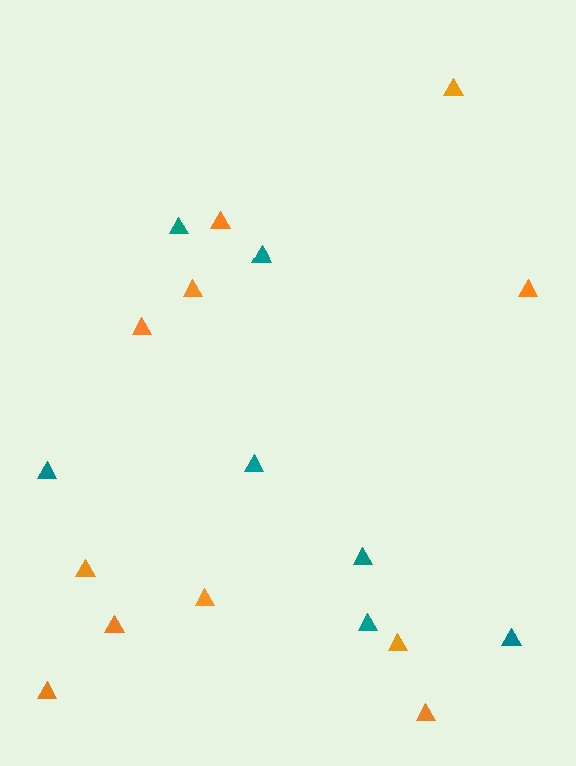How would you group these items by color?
There are 2 groups: one group of teal triangles (7) and one group of orange triangles (11).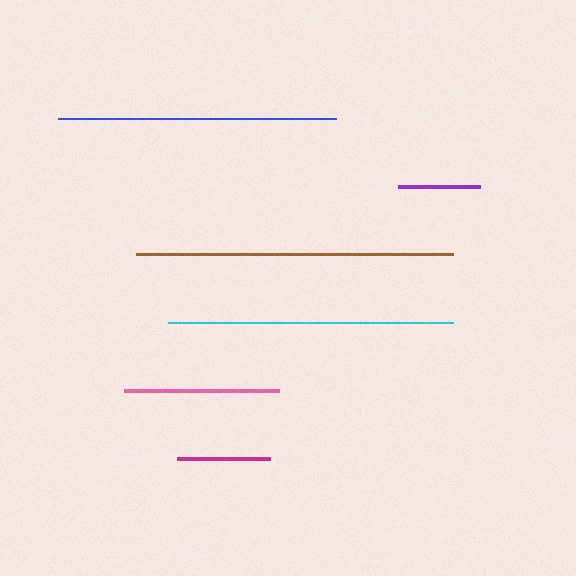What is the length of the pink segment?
The pink segment is approximately 155 pixels long.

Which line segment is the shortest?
The purple line is the shortest at approximately 82 pixels.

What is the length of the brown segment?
The brown segment is approximately 317 pixels long.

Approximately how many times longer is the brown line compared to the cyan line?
The brown line is approximately 1.1 times the length of the cyan line.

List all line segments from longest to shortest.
From longest to shortest: brown, cyan, blue, pink, magenta, purple.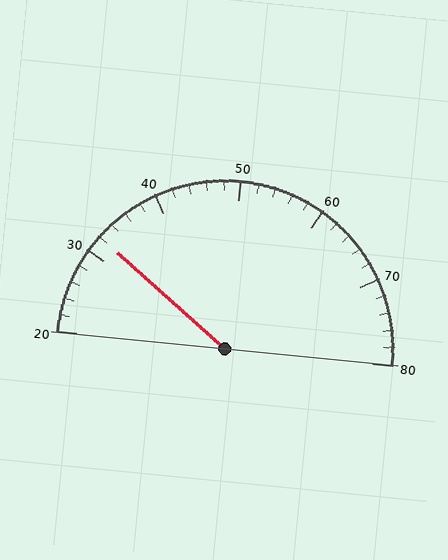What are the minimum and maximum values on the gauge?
The gauge ranges from 20 to 80.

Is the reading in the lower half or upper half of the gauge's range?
The reading is in the lower half of the range (20 to 80).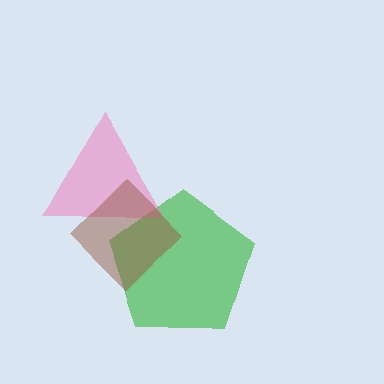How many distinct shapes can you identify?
There are 3 distinct shapes: a green pentagon, a pink triangle, a brown diamond.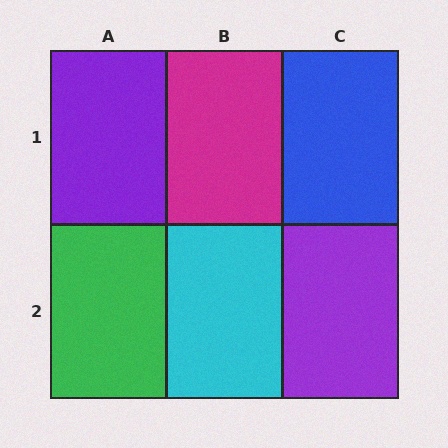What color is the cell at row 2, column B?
Cyan.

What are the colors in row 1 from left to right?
Purple, magenta, blue.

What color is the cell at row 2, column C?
Purple.